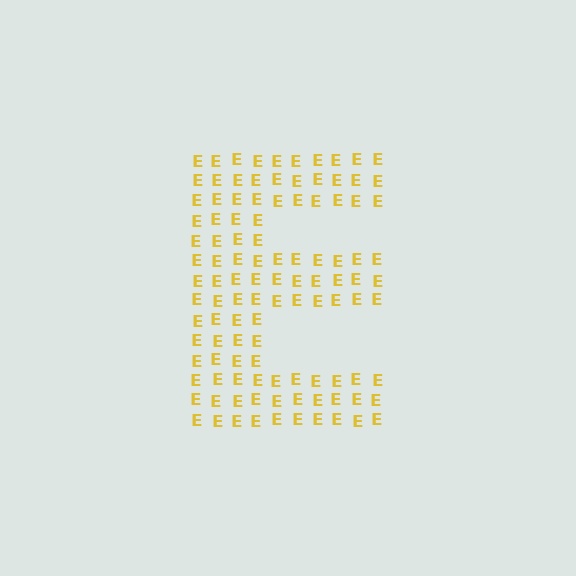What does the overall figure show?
The overall figure shows the letter E.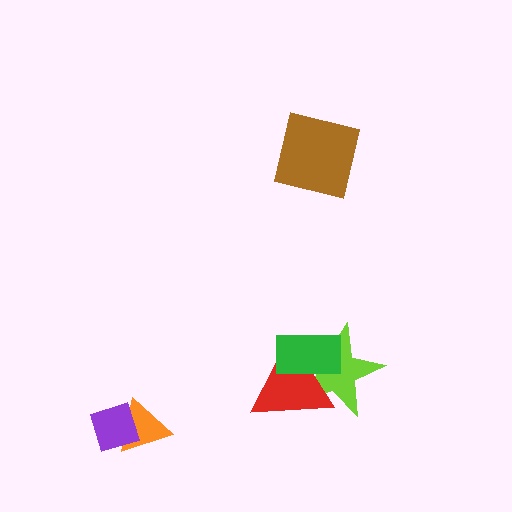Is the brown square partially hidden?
No, no other shape covers it.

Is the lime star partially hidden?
Yes, it is partially covered by another shape.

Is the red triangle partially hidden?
Yes, it is partially covered by another shape.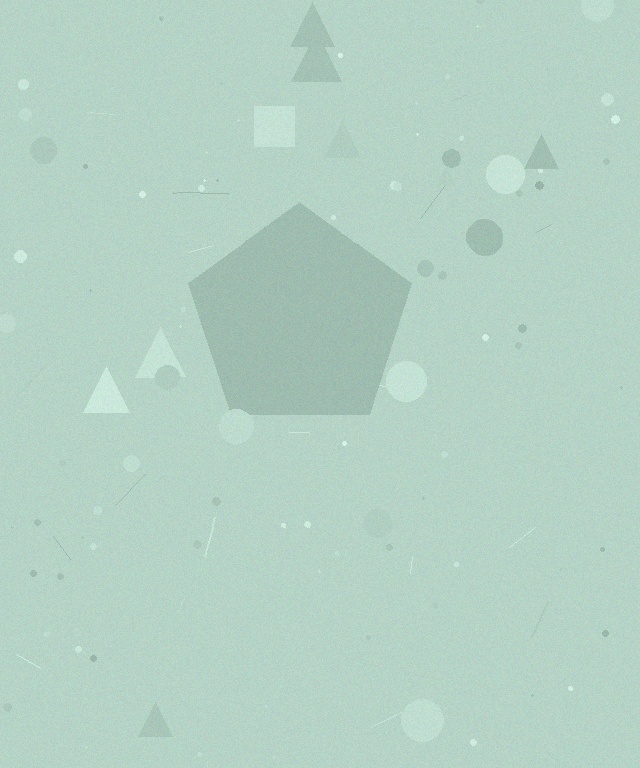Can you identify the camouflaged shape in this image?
The camouflaged shape is a pentagon.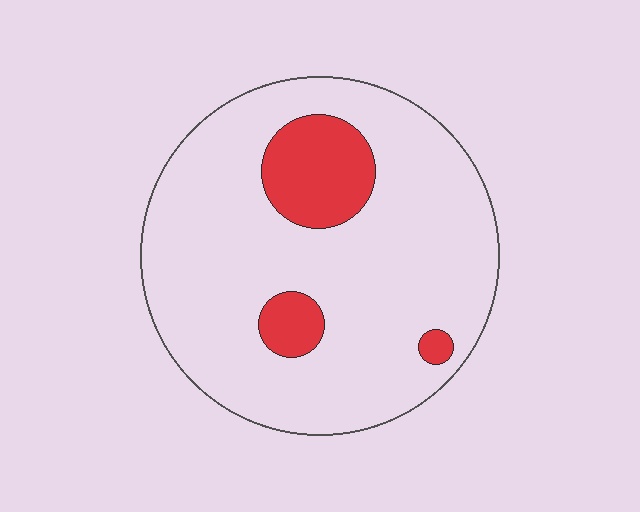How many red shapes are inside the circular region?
3.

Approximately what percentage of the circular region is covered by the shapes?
Approximately 15%.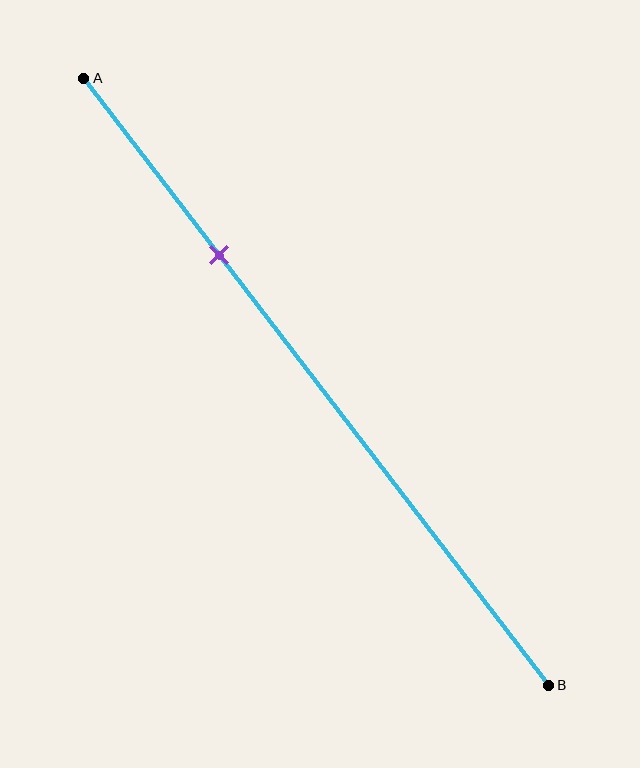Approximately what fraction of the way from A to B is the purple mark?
The purple mark is approximately 30% of the way from A to B.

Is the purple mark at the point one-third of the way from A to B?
No, the mark is at about 30% from A, not at the 33% one-third point.